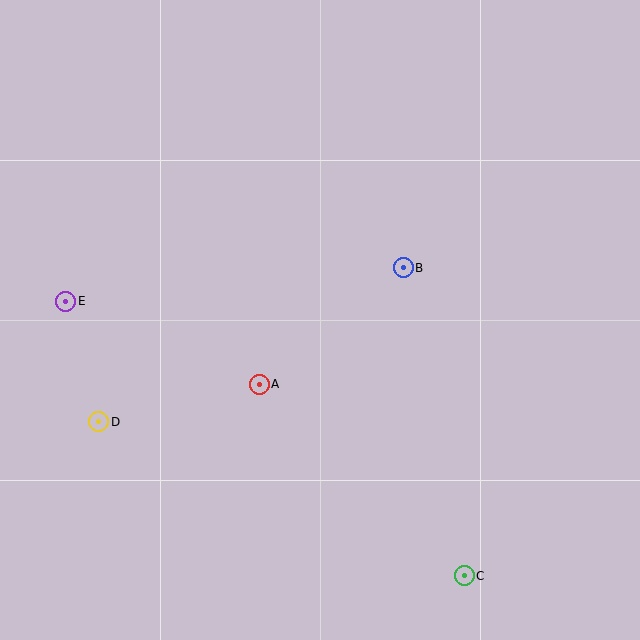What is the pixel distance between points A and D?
The distance between A and D is 165 pixels.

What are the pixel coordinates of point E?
Point E is at (66, 301).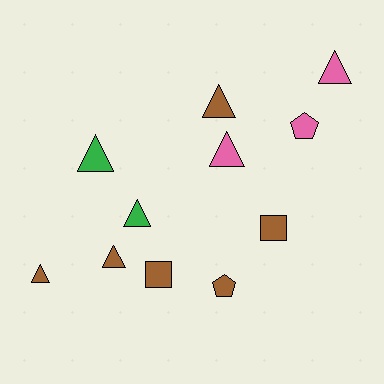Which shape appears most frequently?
Triangle, with 7 objects.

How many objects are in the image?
There are 11 objects.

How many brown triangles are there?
There are 3 brown triangles.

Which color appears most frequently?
Brown, with 6 objects.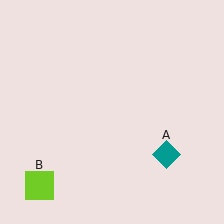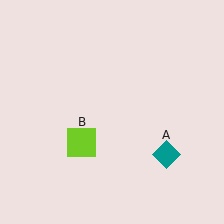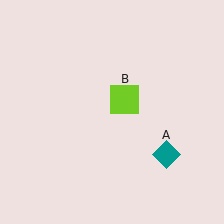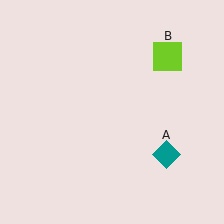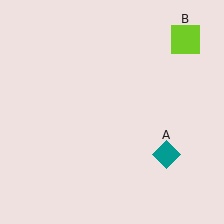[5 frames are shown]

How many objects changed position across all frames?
1 object changed position: lime square (object B).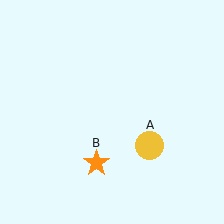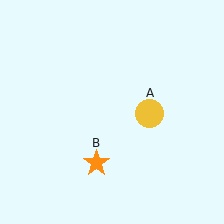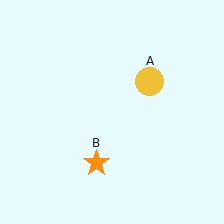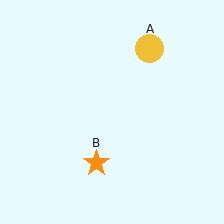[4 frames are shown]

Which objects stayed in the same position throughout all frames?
Orange star (object B) remained stationary.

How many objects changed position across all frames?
1 object changed position: yellow circle (object A).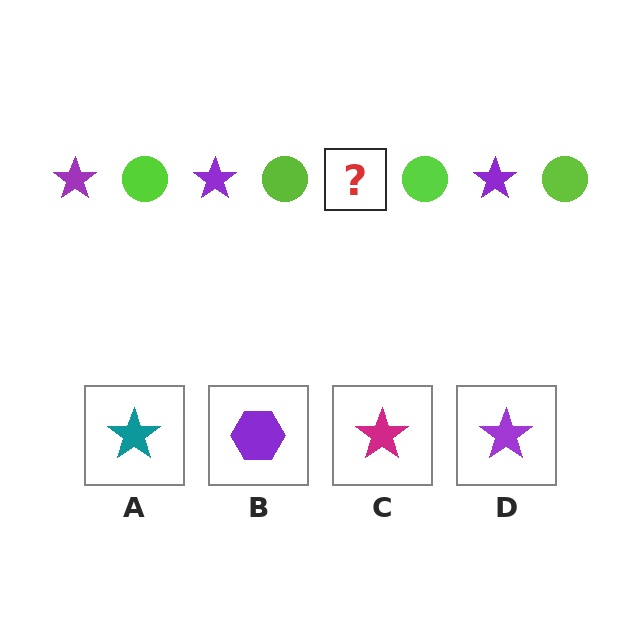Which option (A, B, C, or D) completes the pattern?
D.